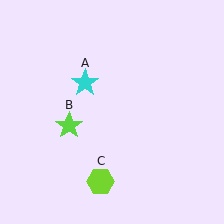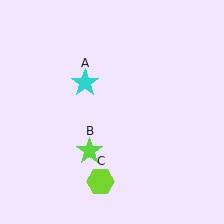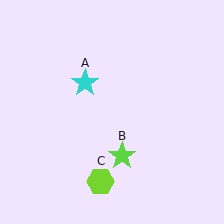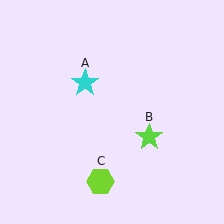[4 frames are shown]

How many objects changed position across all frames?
1 object changed position: lime star (object B).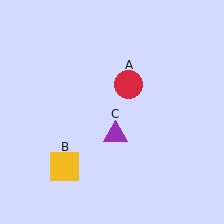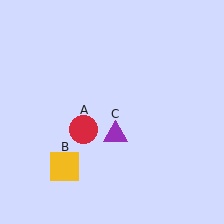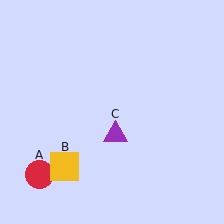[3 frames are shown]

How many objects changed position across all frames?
1 object changed position: red circle (object A).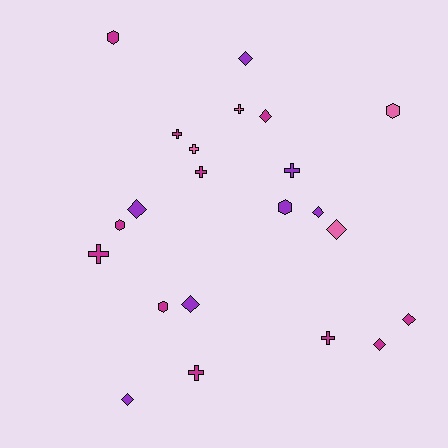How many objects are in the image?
There are 22 objects.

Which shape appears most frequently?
Diamond, with 9 objects.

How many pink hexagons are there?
There is 1 pink hexagon.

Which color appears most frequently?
Magenta, with 11 objects.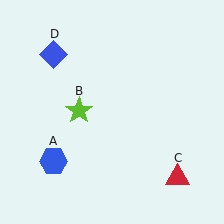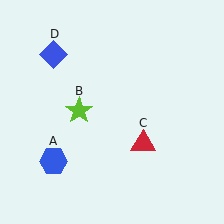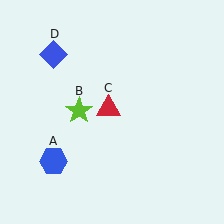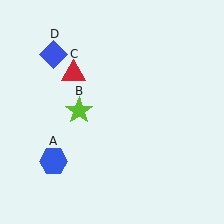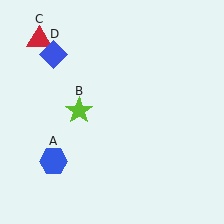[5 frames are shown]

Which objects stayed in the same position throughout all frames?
Blue hexagon (object A) and lime star (object B) and blue diamond (object D) remained stationary.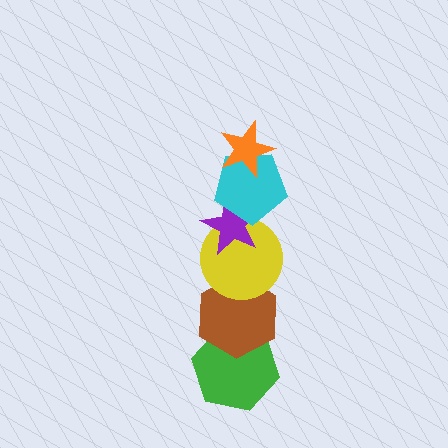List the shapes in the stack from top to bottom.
From top to bottom: the orange star, the cyan pentagon, the purple star, the yellow circle, the brown hexagon, the green hexagon.